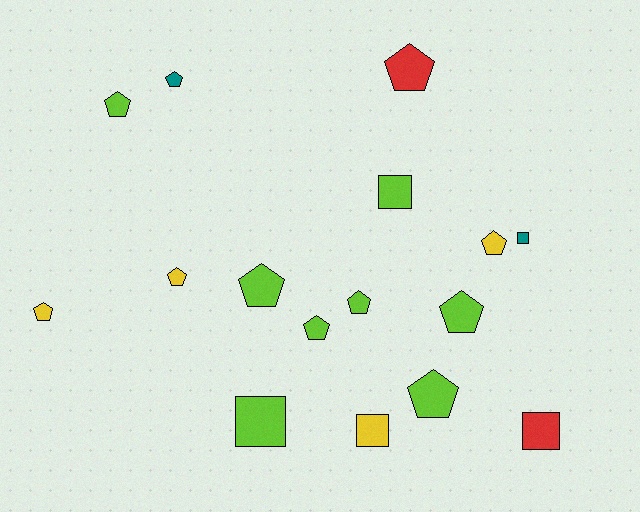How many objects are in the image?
There are 16 objects.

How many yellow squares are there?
There is 1 yellow square.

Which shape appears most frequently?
Pentagon, with 11 objects.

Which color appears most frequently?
Lime, with 8 objects.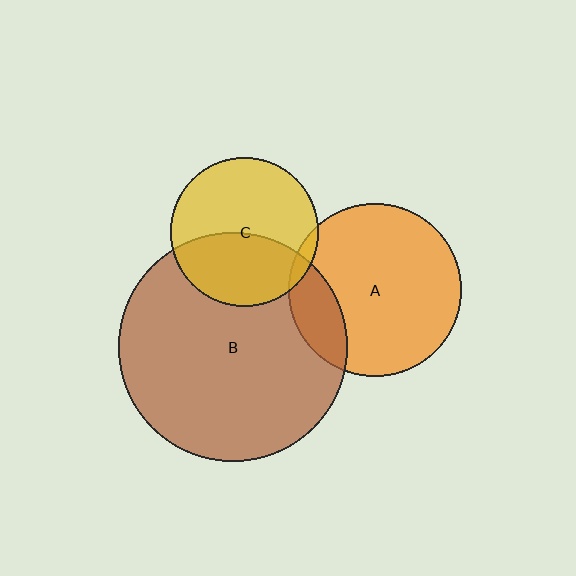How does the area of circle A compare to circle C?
Approximately 1.4 times.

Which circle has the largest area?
Circle B (brown).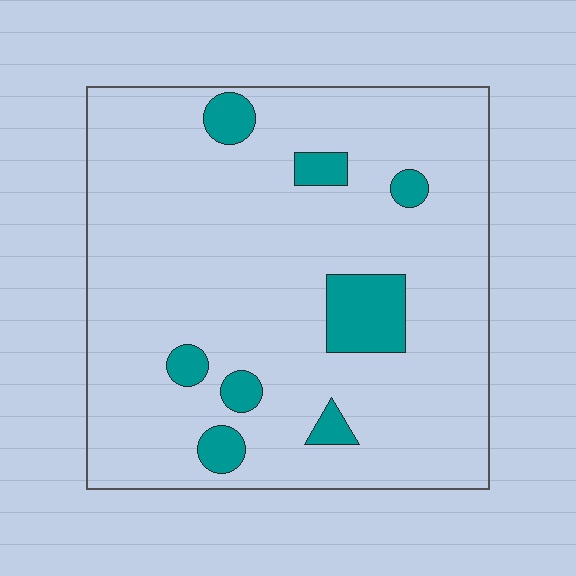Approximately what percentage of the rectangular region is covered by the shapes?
Approximately 10%.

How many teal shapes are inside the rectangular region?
8.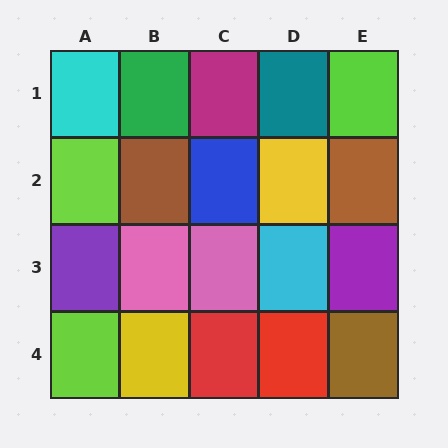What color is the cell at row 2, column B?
Brown.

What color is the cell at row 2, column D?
Yellow.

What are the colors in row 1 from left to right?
Cyan, green, magenta, teal, lime.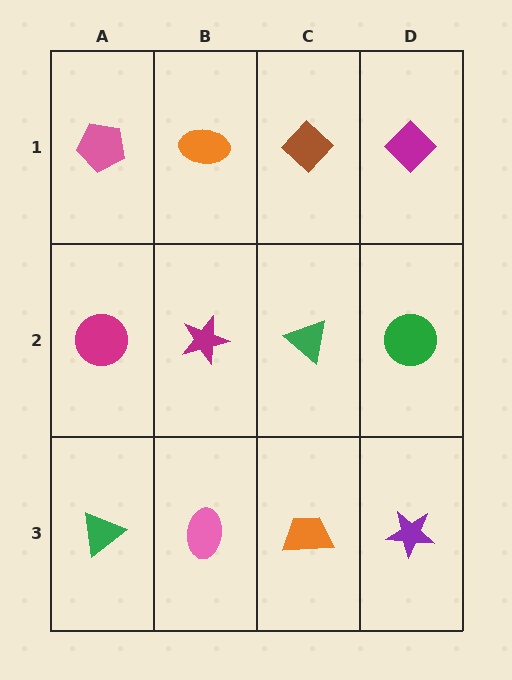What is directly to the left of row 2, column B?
A magenta circle.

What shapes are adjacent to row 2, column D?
A magenta diamond (row 1, column D), a purple star (row 3, column D), a green triangle (row 2, column C).